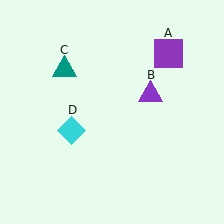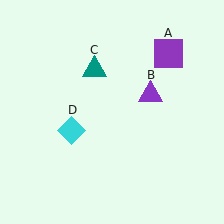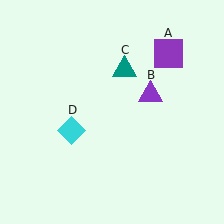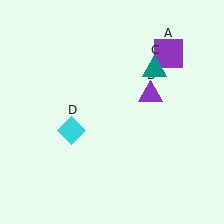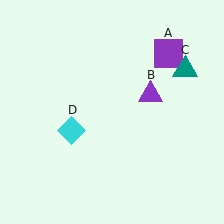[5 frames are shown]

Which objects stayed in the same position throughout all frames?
Purple square (object A) and purple triangle (object B) and cyan diamond (object D) remained stationary.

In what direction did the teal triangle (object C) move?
The teal triangle (object C) moved right.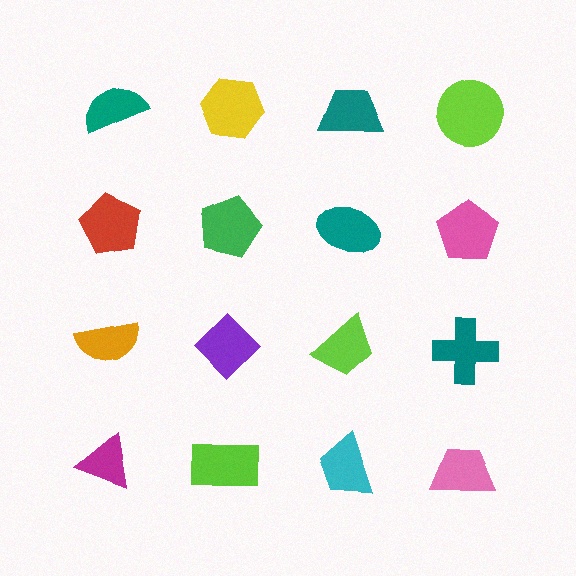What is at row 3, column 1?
An orange semicircle.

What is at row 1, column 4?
A lime circle.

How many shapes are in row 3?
4 shapes.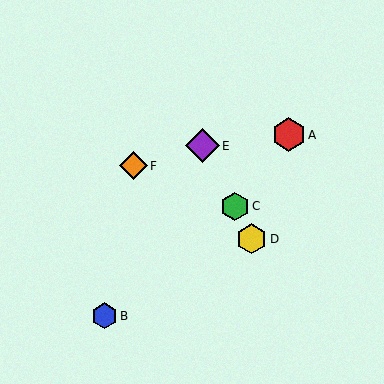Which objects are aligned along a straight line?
Objects C, D, E are aligned along a straight line.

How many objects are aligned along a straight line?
3 objects (C, D, E) are aligned along a straight line.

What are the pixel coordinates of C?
Object C is at (235, 206).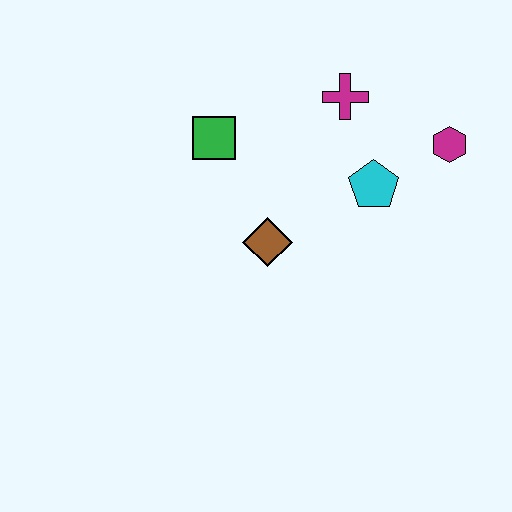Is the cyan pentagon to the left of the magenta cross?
No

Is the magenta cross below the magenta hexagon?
No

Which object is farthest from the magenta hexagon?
The green square is farthest from the magenta hexagon.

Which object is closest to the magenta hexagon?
The cyan pentagon is closest to the magenta hexagon.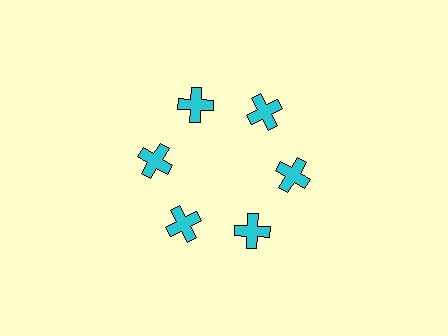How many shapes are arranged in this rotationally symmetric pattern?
There are 6 shapes, arranged in 6 groups of 1.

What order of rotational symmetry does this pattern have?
This pattern has 6-fold rotational symmetry.